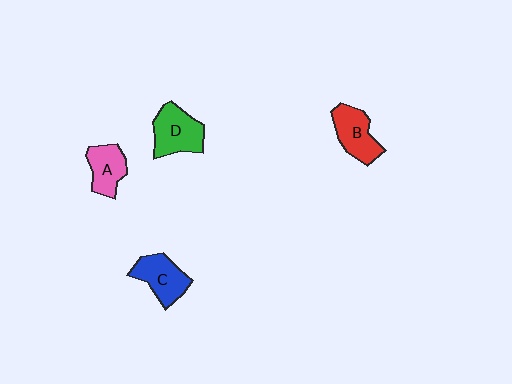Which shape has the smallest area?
Shape A (pink).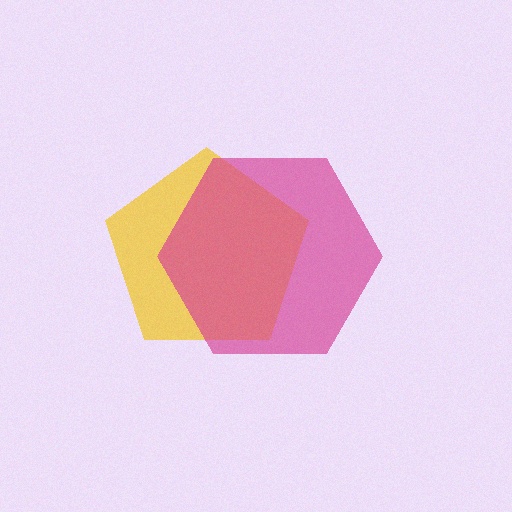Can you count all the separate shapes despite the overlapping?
Yes, there are 2 separate shapes.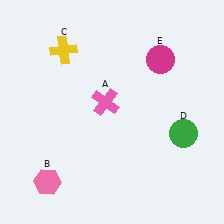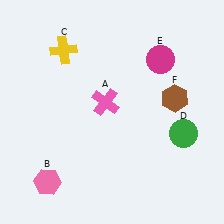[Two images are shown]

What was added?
A brown hexagon (F) was added in Image 2.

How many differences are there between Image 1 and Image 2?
There is 1 difference between the two images.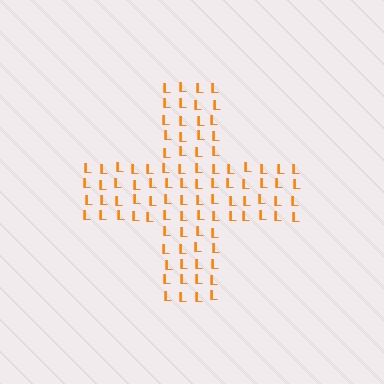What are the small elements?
The small elements are letter L's.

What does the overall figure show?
The overall figure shows a cross.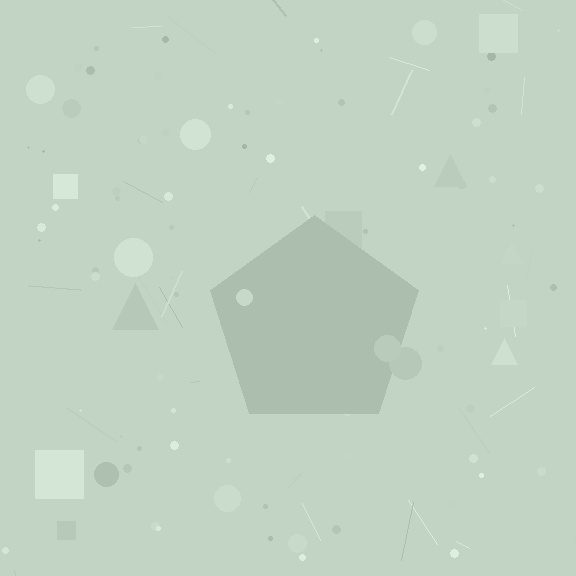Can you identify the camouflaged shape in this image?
The camouflaged shape is a pentagon.